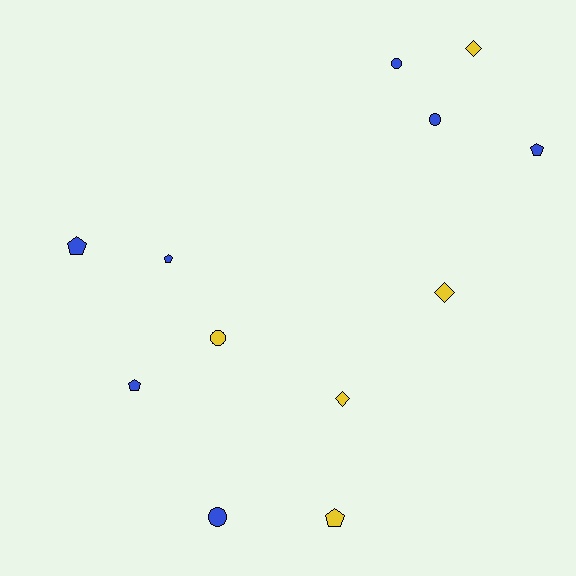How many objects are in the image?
There are 12 objects.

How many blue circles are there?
There are 3 blue circles.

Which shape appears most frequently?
Pentagon, with 5 objects.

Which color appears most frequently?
Blue, with 7 objects.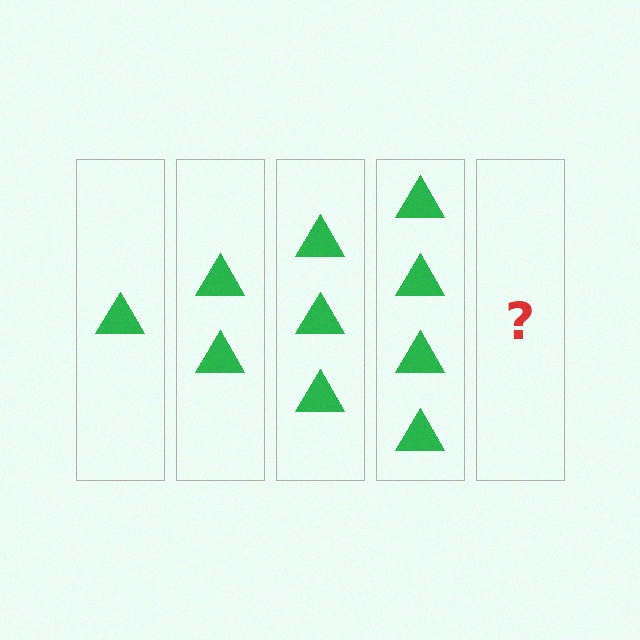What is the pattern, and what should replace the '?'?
The pattern is that each step adds one more triangle. The '?' should be 5 triangles.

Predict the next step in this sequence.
The next step is 5 triangles.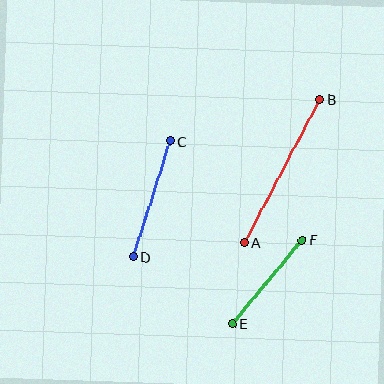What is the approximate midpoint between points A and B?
The midpoint is at approximately (282, 171) pixels.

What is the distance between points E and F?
The distance is approximately 110 pixels.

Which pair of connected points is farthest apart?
Points A and B are farthest apart.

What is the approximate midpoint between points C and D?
The midpoint is at approximately (151, 199) pixels.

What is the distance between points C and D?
The distance is approximately 121 pixels.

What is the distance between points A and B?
The distance is approximately 162 pixels.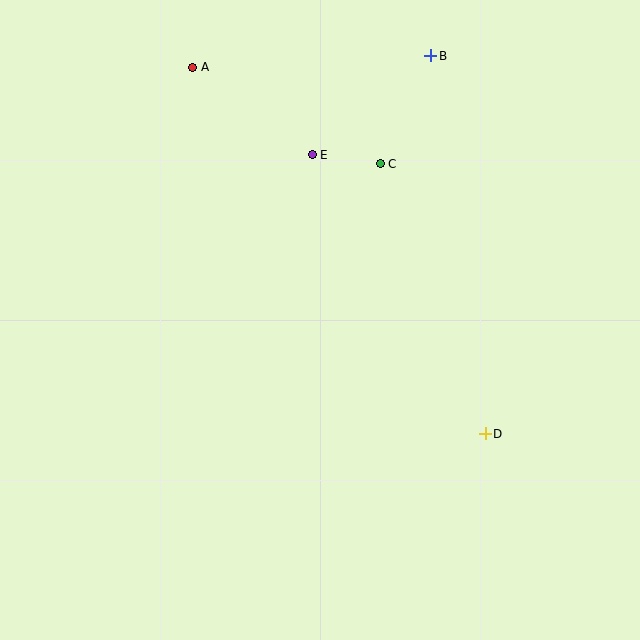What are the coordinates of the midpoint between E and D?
The midpoint between E and D is at (399, 294).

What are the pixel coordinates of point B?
Point B is at (431, 56).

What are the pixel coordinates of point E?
Point E is at (312, 155).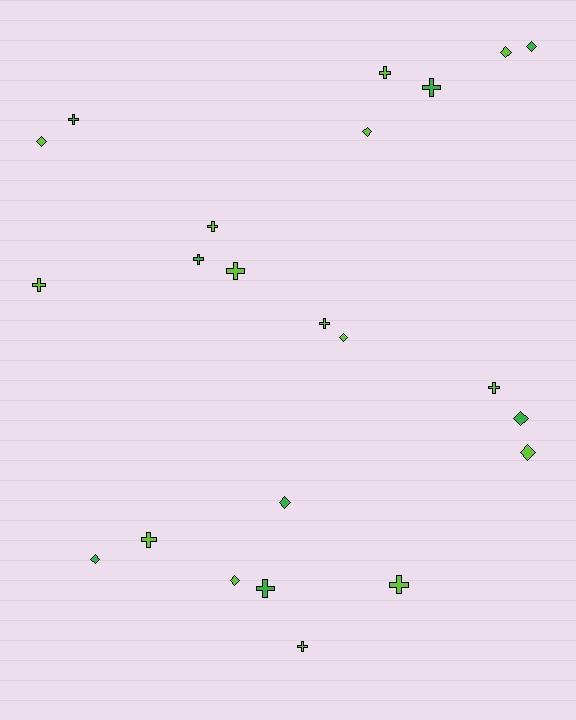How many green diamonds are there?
There are 4 green diamonds.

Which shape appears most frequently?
Cross, with 13 objects.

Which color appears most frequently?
Lime, with 15 objects.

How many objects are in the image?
There are 23 objects.